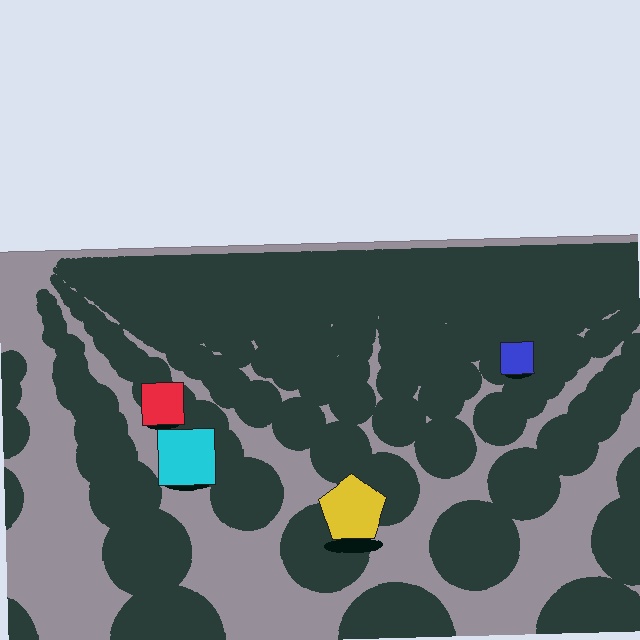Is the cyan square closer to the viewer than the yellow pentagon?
No. The yellow pentagon is closer — you can tell from the texture gradient: the ground texture is coarser near it.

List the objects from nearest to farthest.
From nearest to farthest: the yellow pentagon, the cyan square, the red square, the blue square.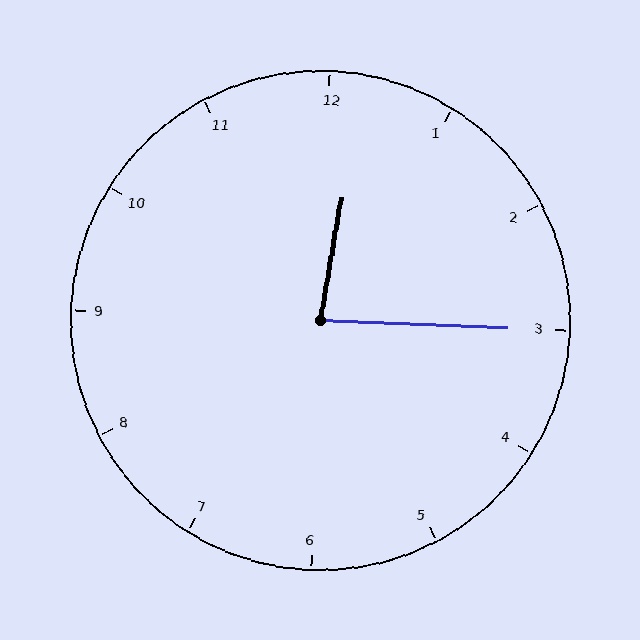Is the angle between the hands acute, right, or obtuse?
It is acute.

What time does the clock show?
12:15.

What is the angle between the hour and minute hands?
Approximately 82 degrees.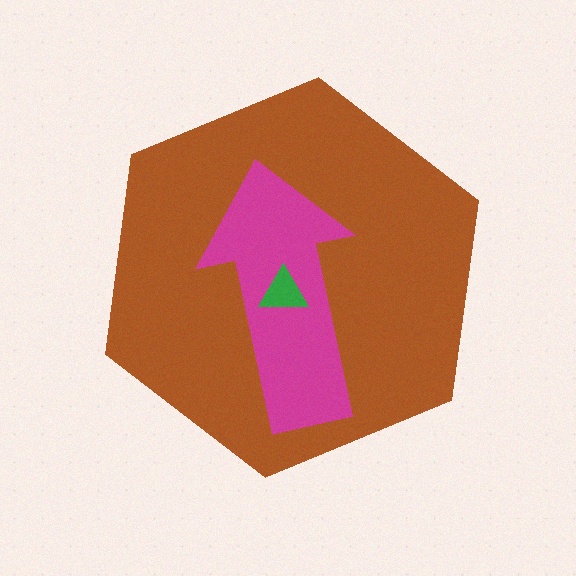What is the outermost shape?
The brown hexagon.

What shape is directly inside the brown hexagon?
The magenta arrow.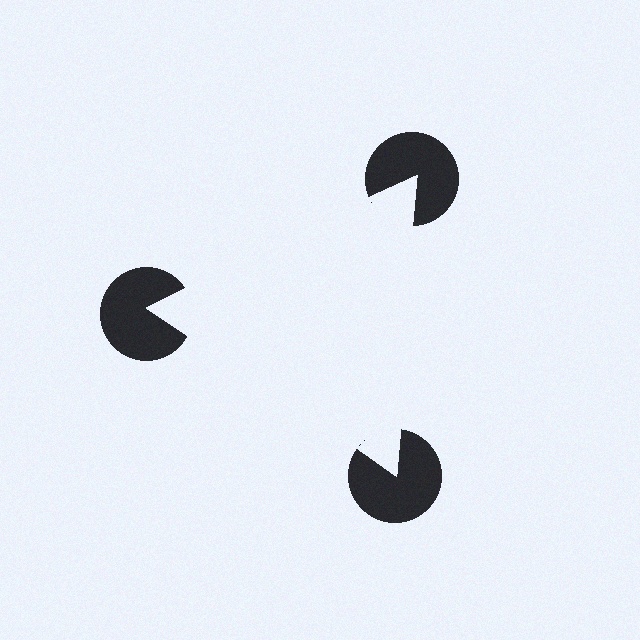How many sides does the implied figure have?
3 sides.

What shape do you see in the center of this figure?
An illusory triangle — its edges are inferred from the aligned wedge cuts in the pac-man discs, not physically drawn.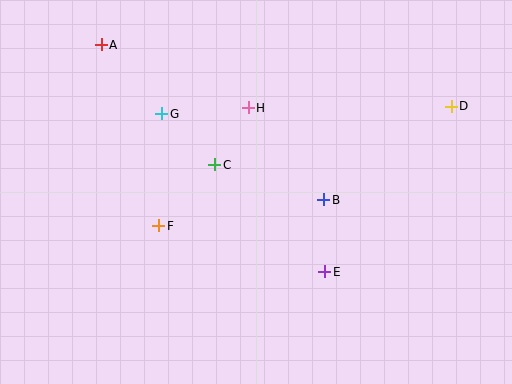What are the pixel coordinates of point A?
Point A is at (101, 45).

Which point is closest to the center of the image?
Point C at (215, 165) is closest to the center.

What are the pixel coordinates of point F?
Point F is at (159, 226).